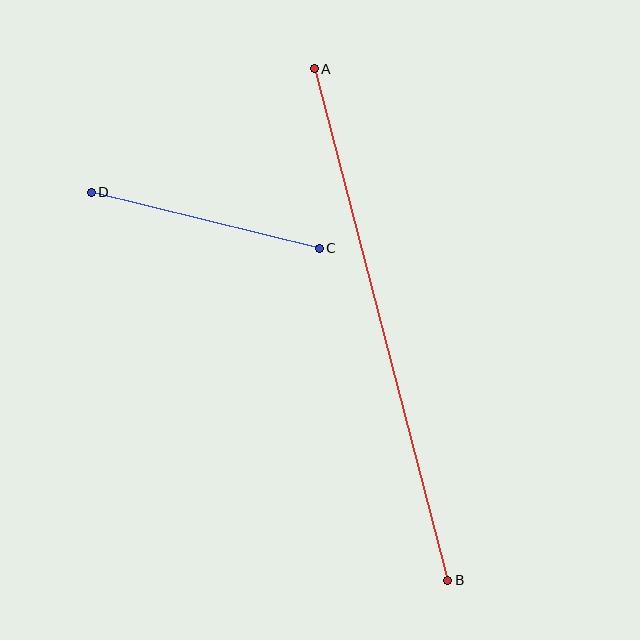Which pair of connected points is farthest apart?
Points A and B are farthest apart.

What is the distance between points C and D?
The distance is approximately 235 pixels.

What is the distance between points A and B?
The distance is approximately 528 pixels.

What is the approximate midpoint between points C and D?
The midpoint is at approximately (205, 220) pixels.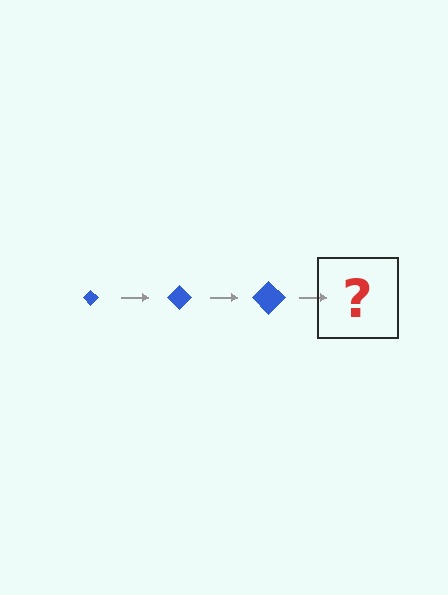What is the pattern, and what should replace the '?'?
The pattern is that the diamond gets progressively larger each step. The '?' should be a blue diamond, larger than the previous one.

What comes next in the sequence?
The next element should be a blue diamond, larger than the previous one.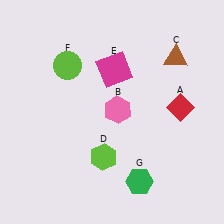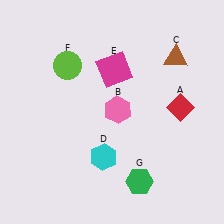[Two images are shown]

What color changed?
The hexagon (D) changed from lime in Image 1 to cyan in Image 2.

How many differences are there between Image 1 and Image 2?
There is 1 difference between the two images.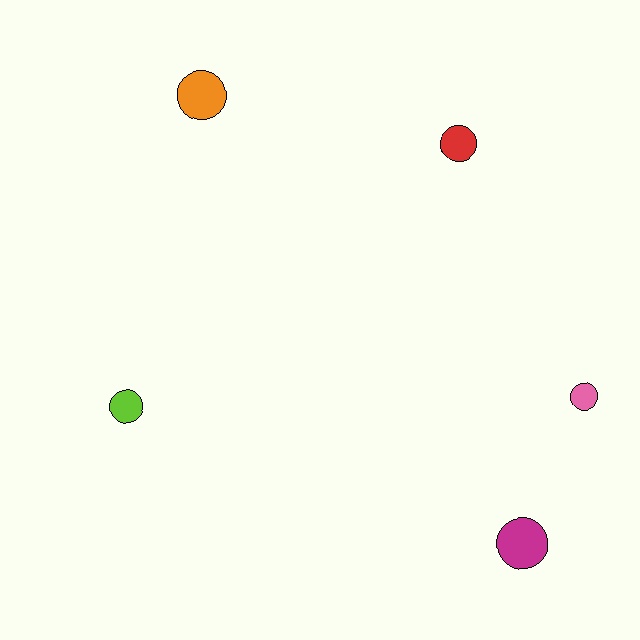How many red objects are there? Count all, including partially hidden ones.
There is 1 red object.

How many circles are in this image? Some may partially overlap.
There are 5 circles.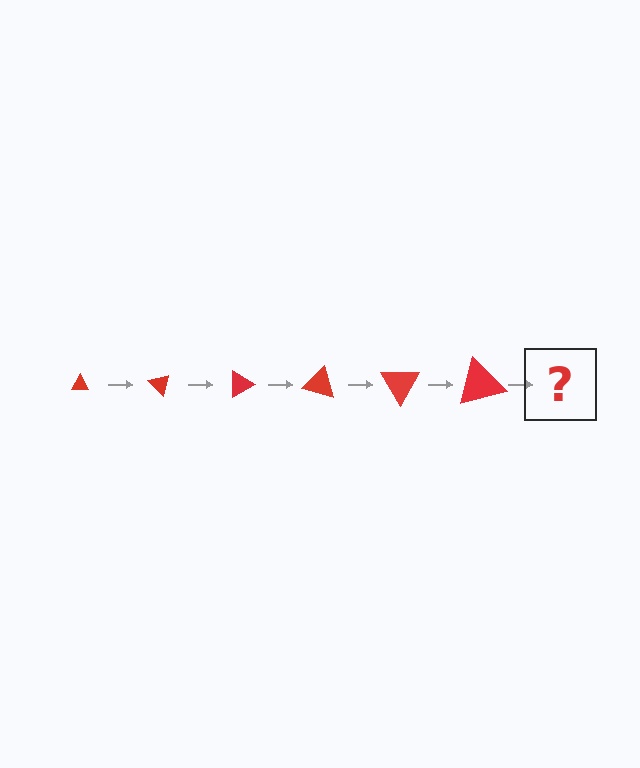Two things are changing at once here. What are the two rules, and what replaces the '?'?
The two rules are that the triangle grows larger each step and it rotates 45 degrees each step. The '?' should be a triangle, larger than the previous one and rotated 270 degrees from the start.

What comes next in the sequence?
The next element should be a triangle, larger than the previous one and rotated 270 degrees from the start.